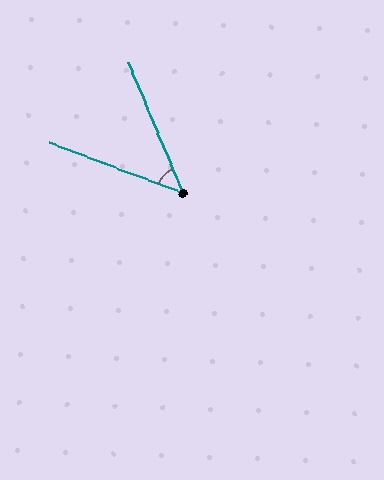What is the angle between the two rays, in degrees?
Approximately 47 degrees.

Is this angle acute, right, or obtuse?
It is acute.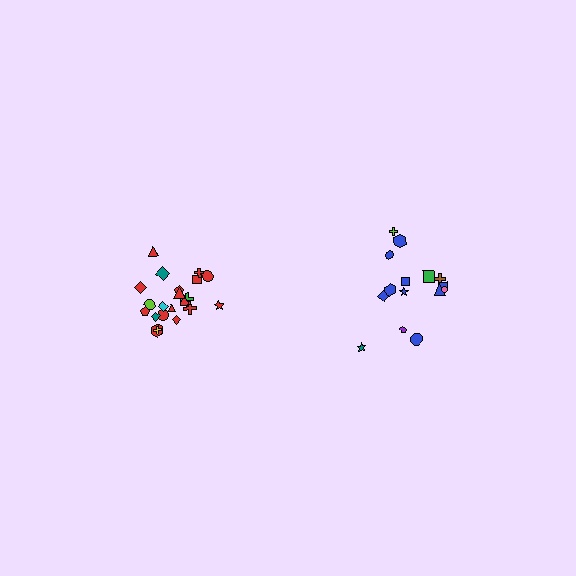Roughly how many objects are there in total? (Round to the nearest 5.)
Roughly 35 objects in total.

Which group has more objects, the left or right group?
The left group.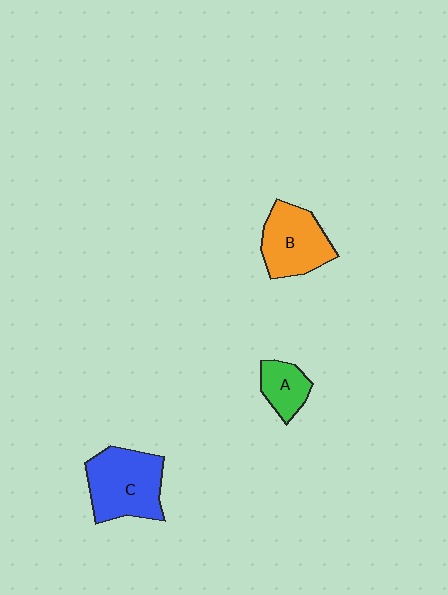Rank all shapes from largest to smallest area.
From largest to smallest: C (blue), B (orange), A (green).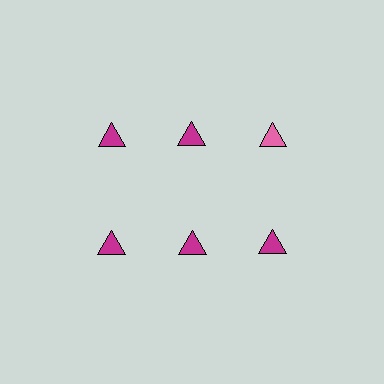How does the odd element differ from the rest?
It has a different color: pink instead of magenta.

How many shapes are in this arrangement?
There are 6 shapes arranged in a grid pattern.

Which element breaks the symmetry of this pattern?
The pink triangle in the top row, center column breaks the symmetry. All other shapes are magenta triangles.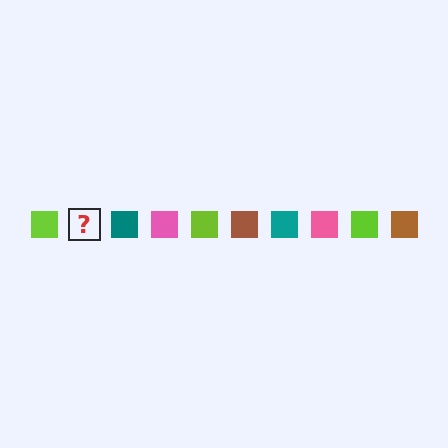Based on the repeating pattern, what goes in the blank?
The blank should be a brown square.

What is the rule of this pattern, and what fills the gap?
The rule is that the pattern cycles through lime, brown, teal, pink squares. The gap should be filled with a brown square.